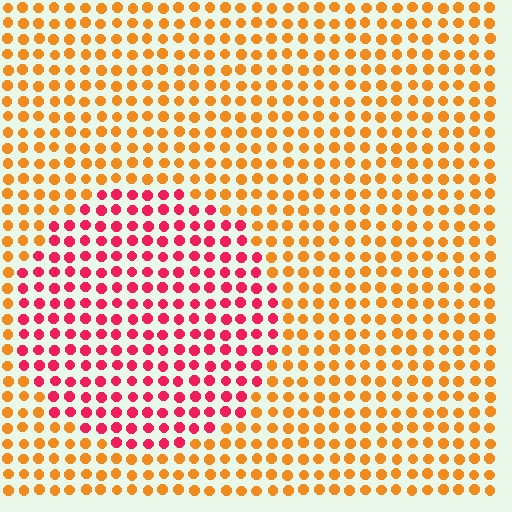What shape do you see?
I see a circle.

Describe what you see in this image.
The image is filled with small orange elements in a uniform arrangement. A circle-shaped region is visible where the elements are tinted to a slightly different hue, forming a subtle color boundary.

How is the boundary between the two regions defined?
The boundary is defined purely by a slight shift in hue (about 49 degrees). Spacing, size, and orientation are identical on both sides.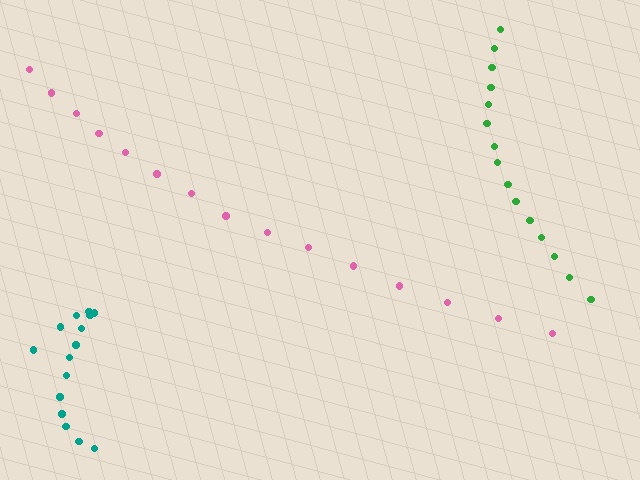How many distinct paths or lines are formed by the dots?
There are 3 distinct paths.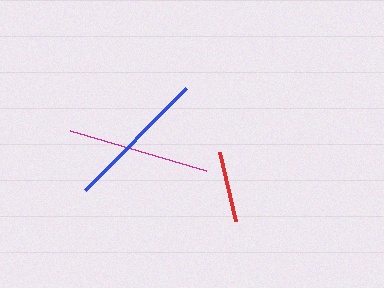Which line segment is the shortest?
The red line is the shortest at approximately 71 pixels.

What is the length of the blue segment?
The blue segment is approximately 144 pixels long.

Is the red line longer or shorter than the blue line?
The blue line is longer than the red line.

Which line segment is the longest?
The blue line is the longest at approximately 144 pixels.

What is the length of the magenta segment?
The magenta segment is approximately 141 pixels long.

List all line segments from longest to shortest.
From longest to shortest: blue, magenta, red.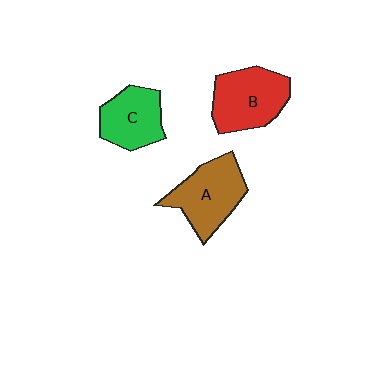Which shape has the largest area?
Shape A (brown).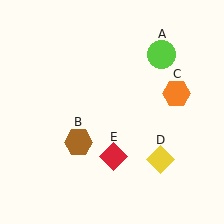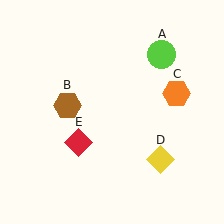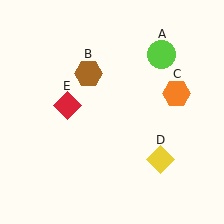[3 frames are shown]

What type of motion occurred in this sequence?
The brown hexagon (object B), red diamond (object E) rotated clockwise around the center of the scene.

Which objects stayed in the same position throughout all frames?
Lime circle (object A) and orange hexagon (object C) and yellow diamond (object D) remained stationary.